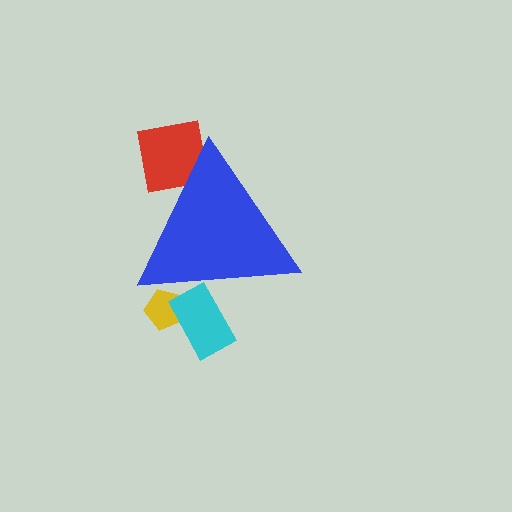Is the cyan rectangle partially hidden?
Yes, the cyan rectangle is partially hidden behind the blue triangle.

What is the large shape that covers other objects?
A blue triangle.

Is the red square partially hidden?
Yes, the red square is partially hidden behind the blue triangle.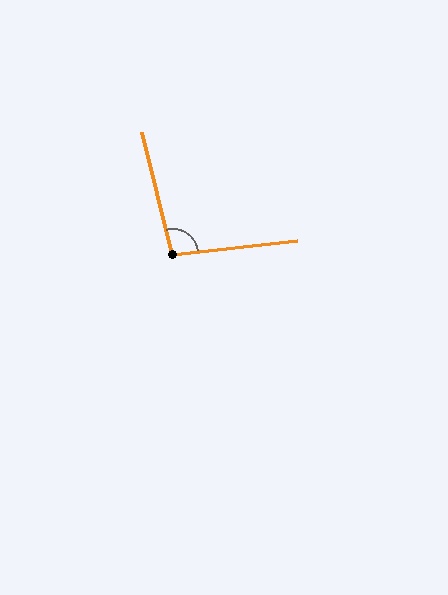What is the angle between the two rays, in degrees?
Approximately 97 degrees.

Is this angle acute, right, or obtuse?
It is obtuse.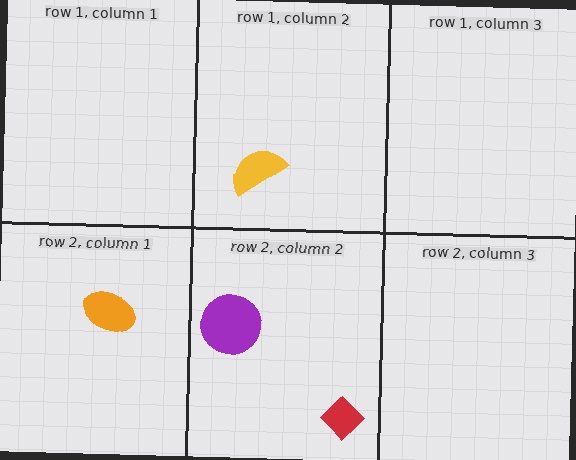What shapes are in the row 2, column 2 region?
The red diamond, the purple circle.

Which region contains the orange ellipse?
The row 2, column 1 region.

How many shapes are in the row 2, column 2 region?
2.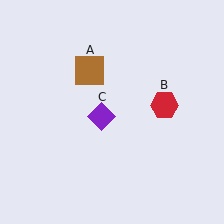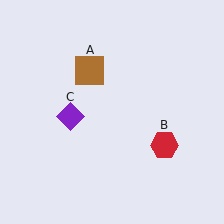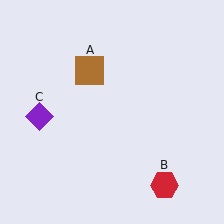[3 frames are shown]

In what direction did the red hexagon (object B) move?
The red hexagon (object B) moved down.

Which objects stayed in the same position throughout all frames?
Brown square (object A) remained stationary.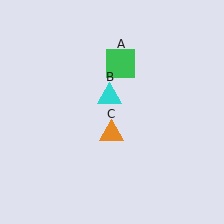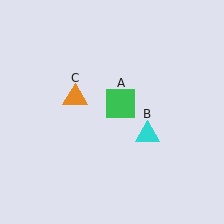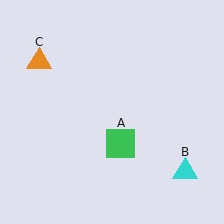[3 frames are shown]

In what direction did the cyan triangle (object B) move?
The cyan triangle (object B) moved down and to the right.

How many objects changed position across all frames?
3 objects changed position: green square (object A), cyan triangle (object B), orange triangle (object C).